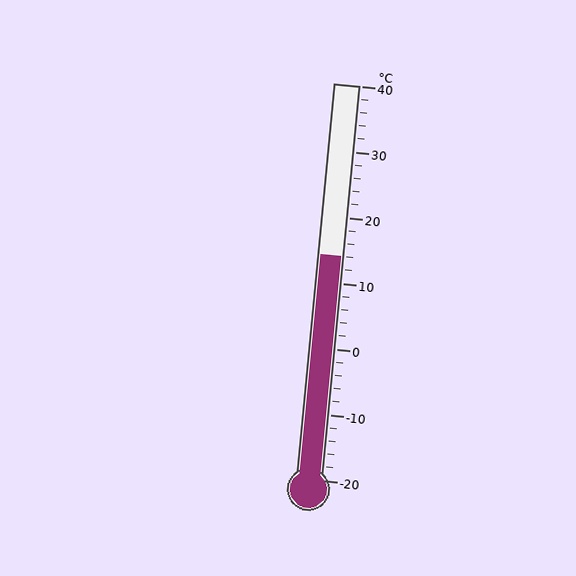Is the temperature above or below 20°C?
The temperature is below 20°C.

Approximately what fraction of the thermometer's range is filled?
The thermometer is filled to approximately 55% of its range.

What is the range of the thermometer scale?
The thermometer scale ranges from -20°C to 40°C.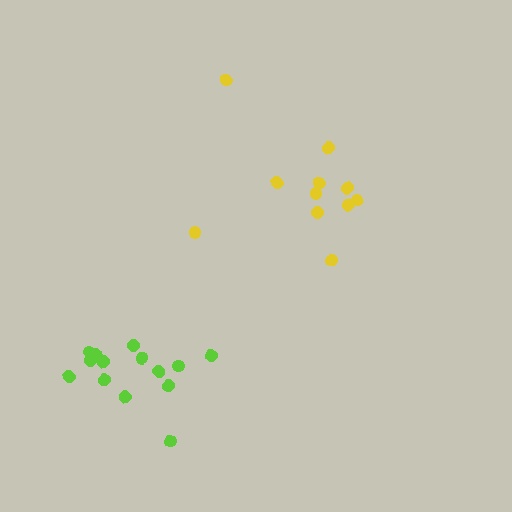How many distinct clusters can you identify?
There are 2 distinct clusters.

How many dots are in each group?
Group 1: 14 dots, Group 2: 11 dots (25 total).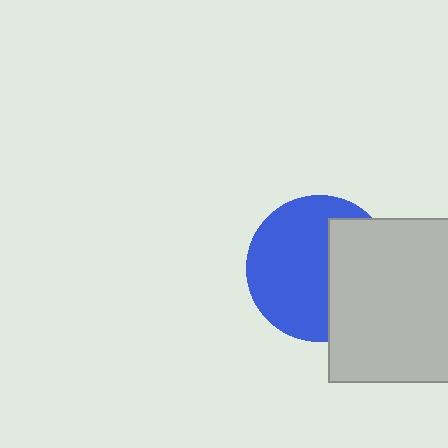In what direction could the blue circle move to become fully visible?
The blue circle could move left. That would shift it out from behind the light gray rectangle entirely.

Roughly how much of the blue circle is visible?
About half of it is visible (roughly 61%).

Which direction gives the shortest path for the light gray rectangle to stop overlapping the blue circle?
Moving right gives the shortest separation.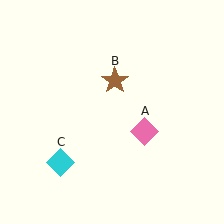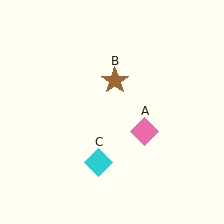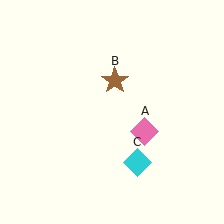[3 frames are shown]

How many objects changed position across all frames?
1 object changed position: cyan diamond (object C).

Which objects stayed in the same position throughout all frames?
Pink diamond (object A) and brown star (object B) remained stationary.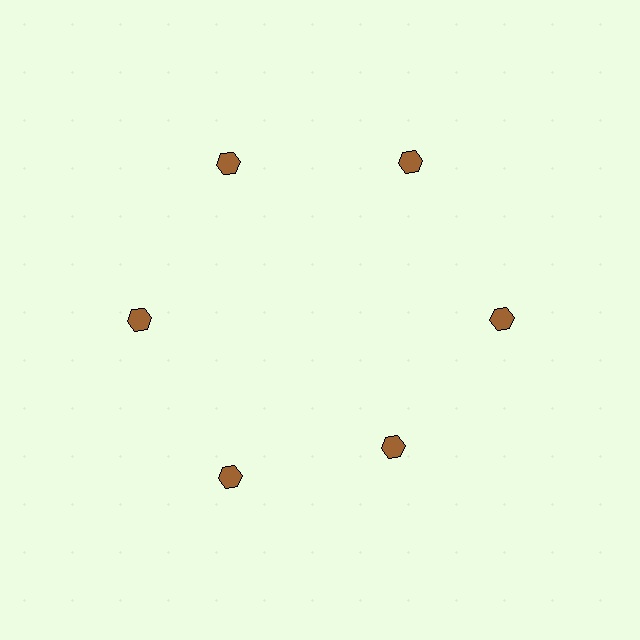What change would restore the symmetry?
The symmetry would be restored by moving it outward, back onto the ring so that all 6 hexagons sit at equal angles and equal distance from the center.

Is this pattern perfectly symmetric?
No. The 6 brown hexagons are arranged in a ring, but one element near the 5 o'clock position is pulled inward toward the center, breaking the 6-fold rotational symmetry.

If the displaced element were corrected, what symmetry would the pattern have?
It would have 6-fold rotational symmetry — the pattern would map onto itself every 60 degrees.